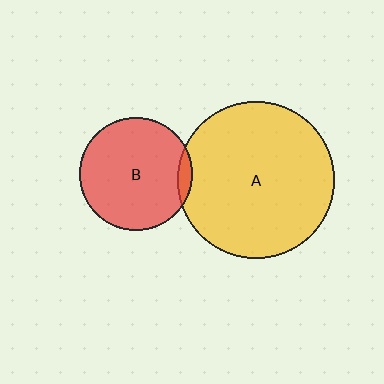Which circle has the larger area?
Circle A (yellow).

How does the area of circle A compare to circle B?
Approximately 1.9 times.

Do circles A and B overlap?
Yes.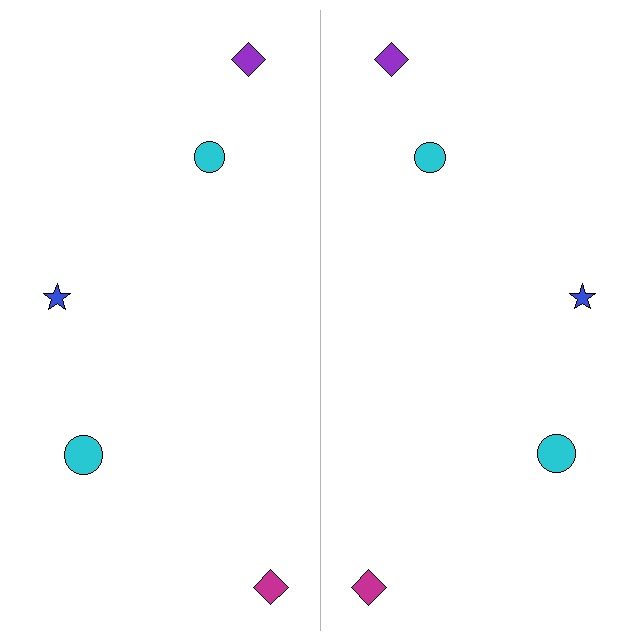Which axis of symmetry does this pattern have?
The pattern has a vertical axis of symmetry running through the center of the image.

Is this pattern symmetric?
Yes, this pattern has bilateral (reflection) symmetry.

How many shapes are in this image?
There are 10 shapes in this image.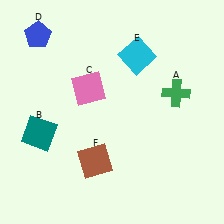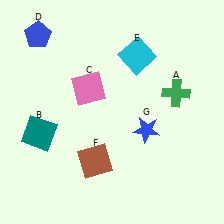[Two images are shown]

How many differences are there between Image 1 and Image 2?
There is 1 difference between the two images.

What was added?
A blue star (G) was added in Image 2.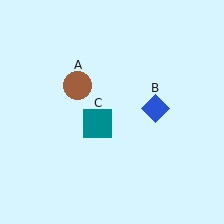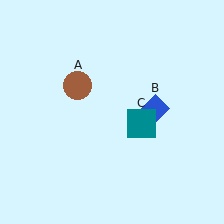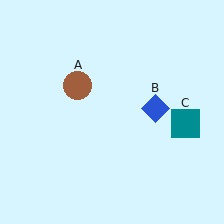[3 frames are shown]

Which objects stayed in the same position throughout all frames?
Brown circle (object A) and blue diamond (object B) remained stationary.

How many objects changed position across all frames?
1 object changed position: teal square (object C).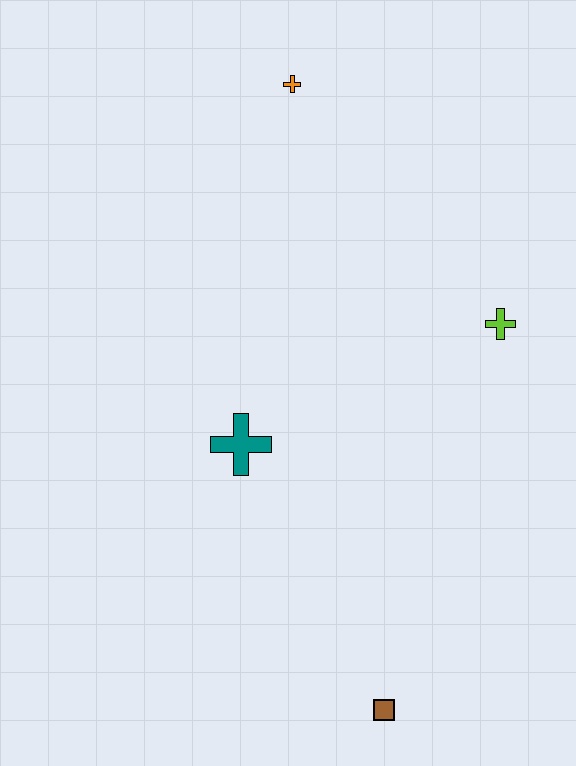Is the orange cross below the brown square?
No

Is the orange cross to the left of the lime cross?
Yes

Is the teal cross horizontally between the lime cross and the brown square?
No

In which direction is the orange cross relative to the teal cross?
The orange cross is above the teal cross.